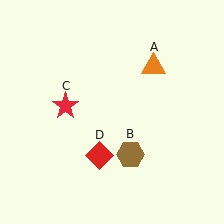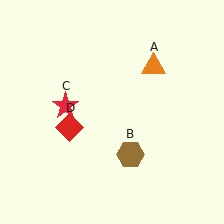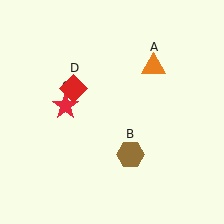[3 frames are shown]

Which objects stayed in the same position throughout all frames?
Orange triangle (object A) and brown hexagon (object B) and red star (object C) remained stationary.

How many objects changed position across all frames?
1 object changed position: red diamond (object D).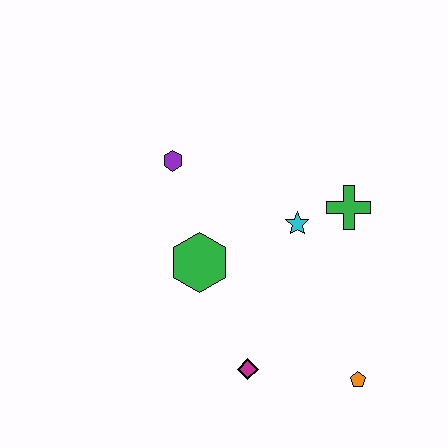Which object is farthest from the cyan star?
The orange pentagon is farthest from the cyan star.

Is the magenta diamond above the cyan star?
No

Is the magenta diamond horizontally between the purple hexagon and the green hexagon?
No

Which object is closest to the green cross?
The cyan star is closest to the green cross.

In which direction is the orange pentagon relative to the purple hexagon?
The orange pentagon is below the purple hexagon.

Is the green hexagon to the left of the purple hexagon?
No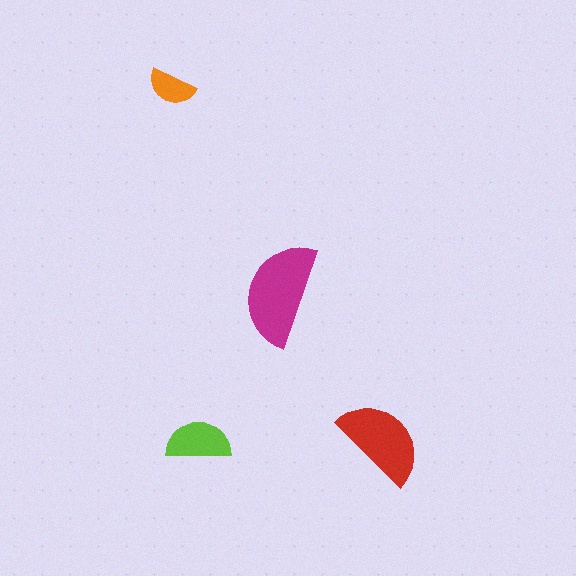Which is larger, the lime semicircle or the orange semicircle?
The lime one.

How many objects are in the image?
There are 4 objects in the image.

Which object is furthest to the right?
The red semicircle is rightmost.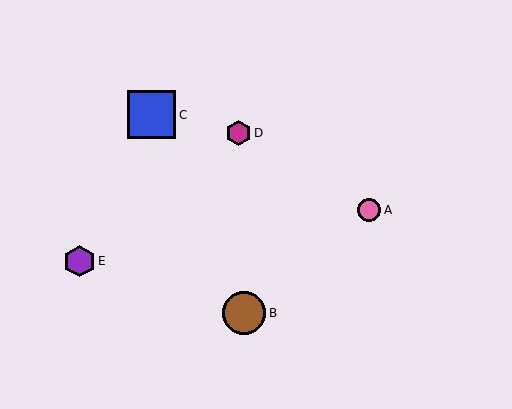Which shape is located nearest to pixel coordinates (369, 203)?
The pink circle (labeled A) at (369, 210) is nearest to that location.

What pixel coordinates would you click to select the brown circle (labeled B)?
Click at (244, 313) to select the brown circle B.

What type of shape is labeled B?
Shape B is a brown circle.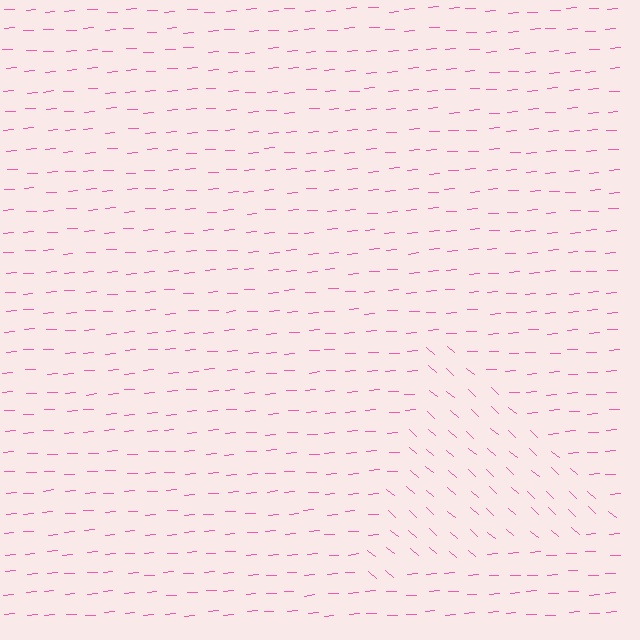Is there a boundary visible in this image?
Yes, there is a texture boundary formed by a change in line orientation.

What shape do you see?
I see a triangle.